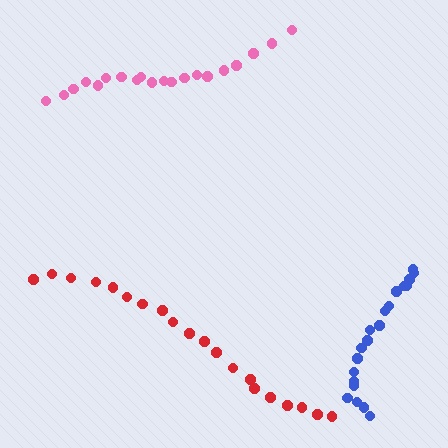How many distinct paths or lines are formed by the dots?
There are 3 distinct paths.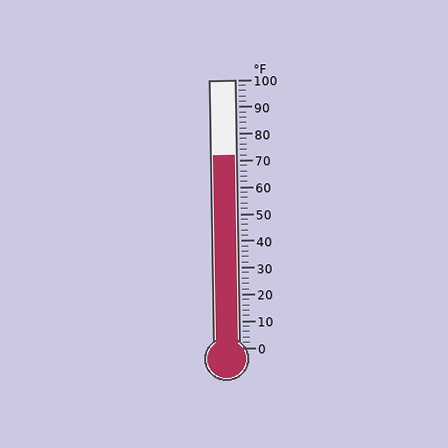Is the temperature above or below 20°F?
The temperature is above 20°F.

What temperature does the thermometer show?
The thermometer shows approximately 72°F.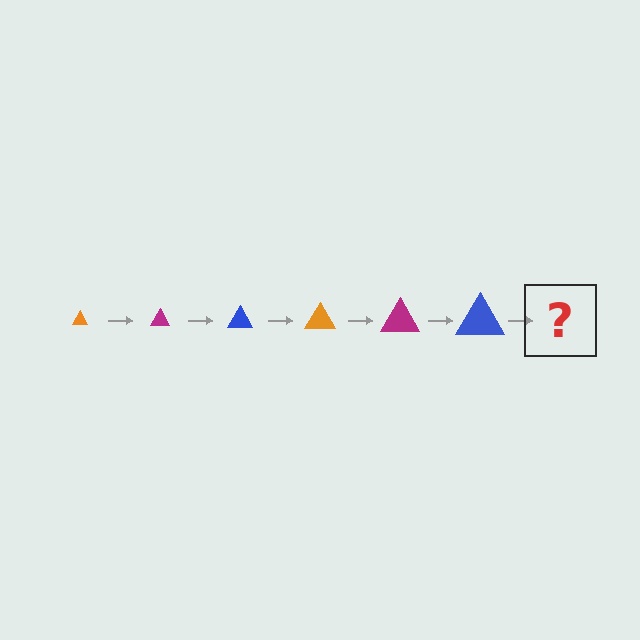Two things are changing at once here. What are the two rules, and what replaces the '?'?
The two rules are that the triangle grows larger each step and the color cycles through orange, magenta, and blue. The '?' should be an orange triangle, larger than the previous one.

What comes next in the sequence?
The next element should be an orange triangle, larger than the previous one.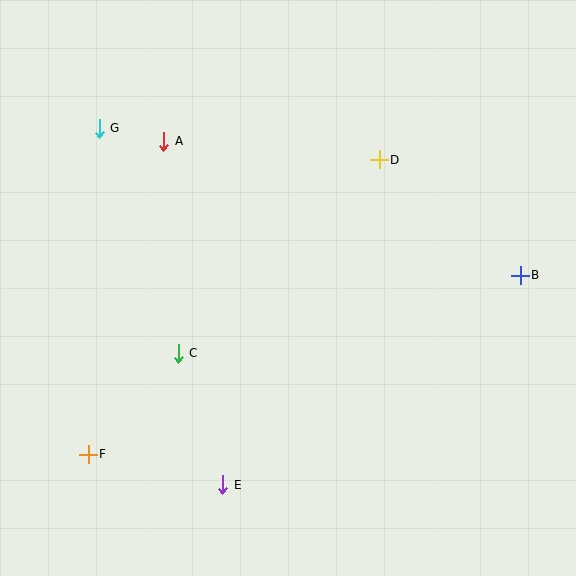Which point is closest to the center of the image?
Point C at (178, 353) is closest to the center.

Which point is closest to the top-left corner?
Point G is closest to the top-left corner.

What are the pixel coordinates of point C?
Point C is at (178, 353).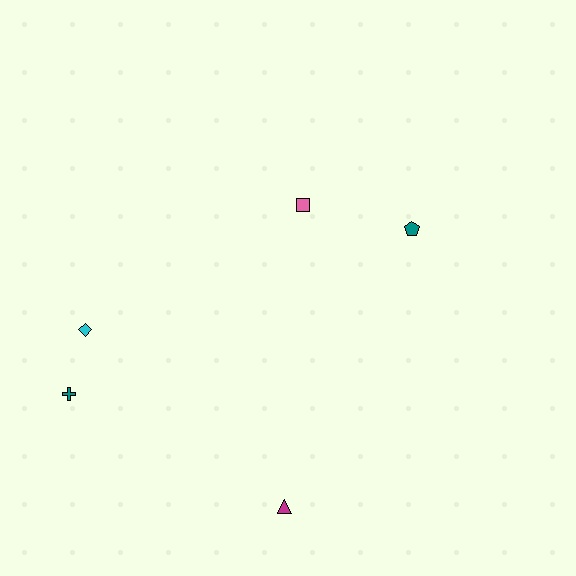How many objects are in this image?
There are 5 objects.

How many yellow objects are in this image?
There are no yellow objects.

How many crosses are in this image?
There is 1 cross.